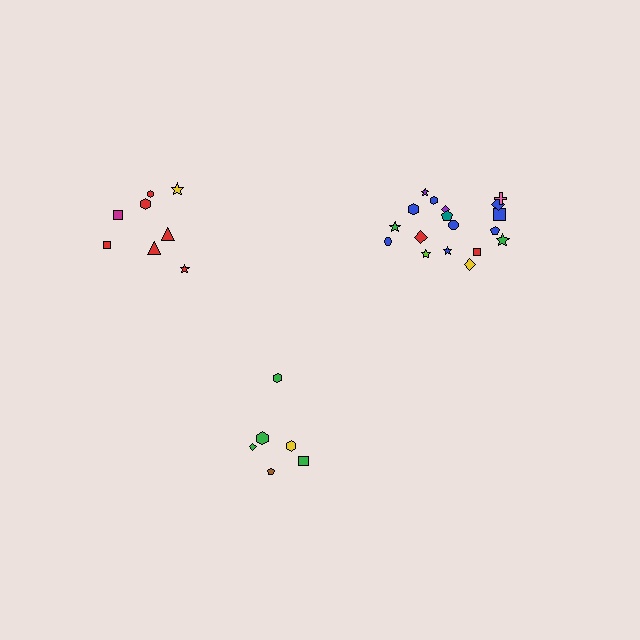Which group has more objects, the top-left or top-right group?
The top-right group.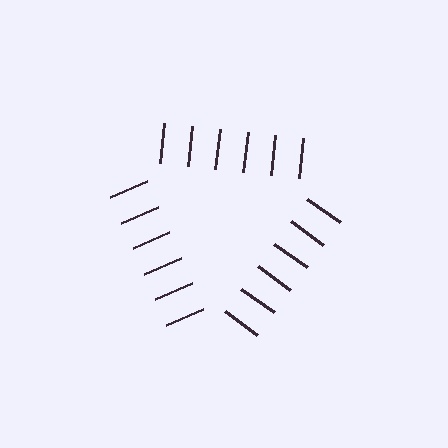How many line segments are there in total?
18 — 6 along each of the 3 edges.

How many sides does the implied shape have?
3 sides — the line-ends trace a triangle.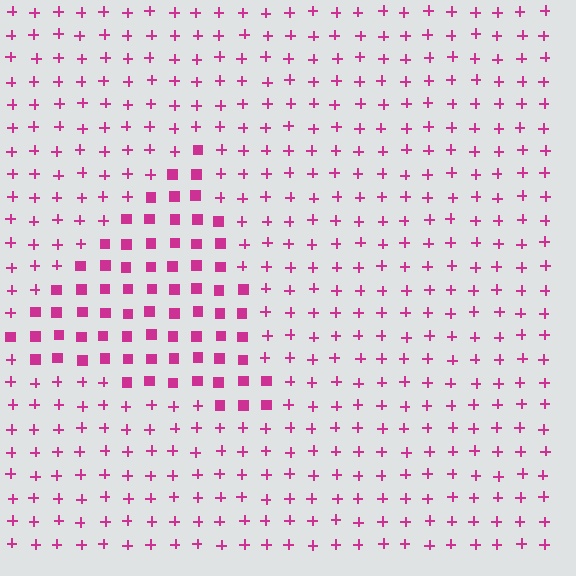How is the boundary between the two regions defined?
The boundary is defined by a change in element shape: squares inside vs. plus signs outside. All elements share the same color and spacing.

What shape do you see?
I see a triangle.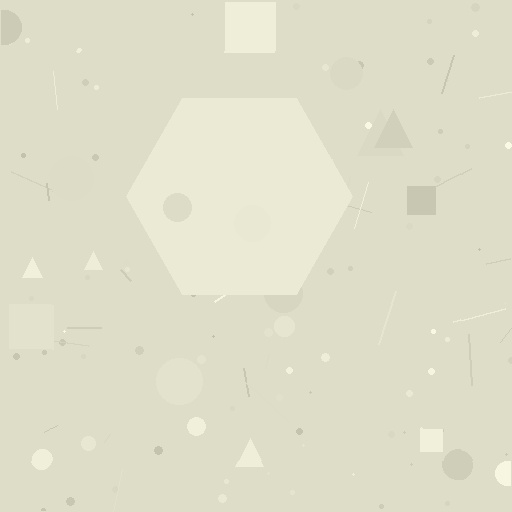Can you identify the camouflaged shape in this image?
The camouflaged shape is a hexagon.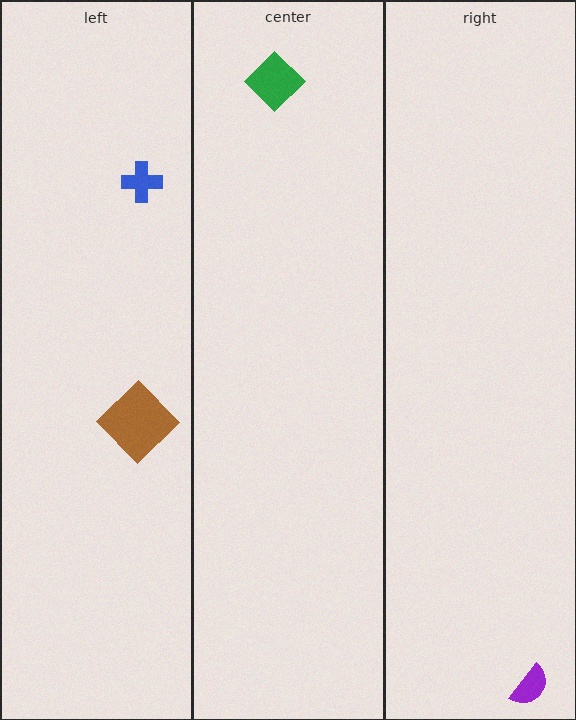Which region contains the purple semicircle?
The right region.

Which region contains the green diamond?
The center region.